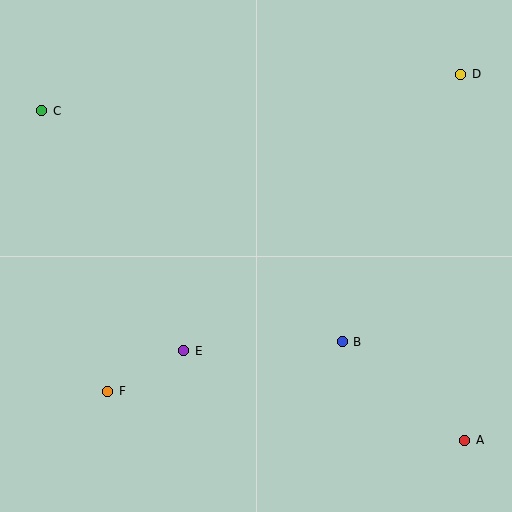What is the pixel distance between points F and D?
The distance between F and D is 474 pixels.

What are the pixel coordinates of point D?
Point D is at (461, 74).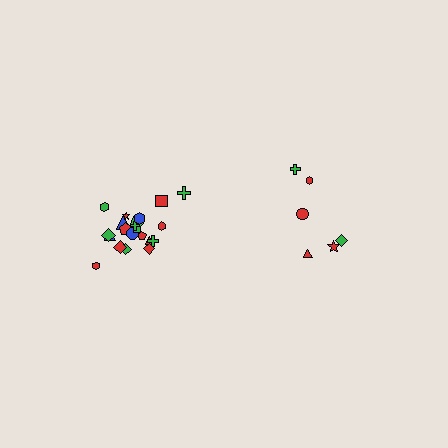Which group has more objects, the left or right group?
The left group.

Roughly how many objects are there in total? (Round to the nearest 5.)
Roughly 30 objects in total.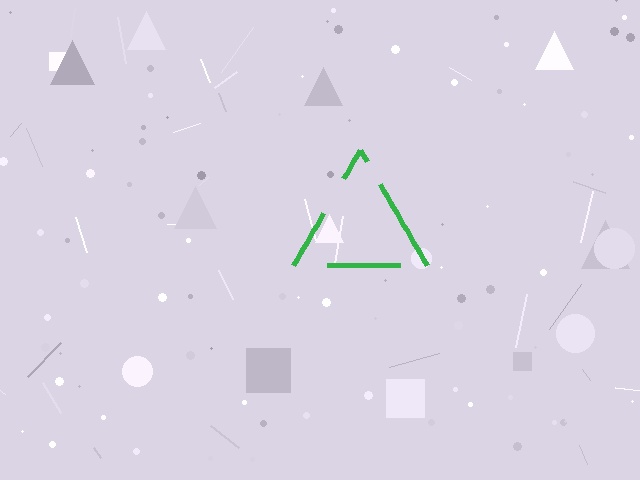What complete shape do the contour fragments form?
The contour fragments form a triangle.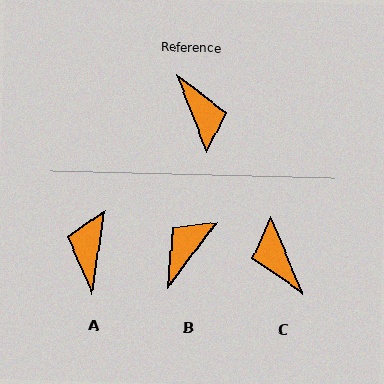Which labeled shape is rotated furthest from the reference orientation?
C, about 178 degrees away.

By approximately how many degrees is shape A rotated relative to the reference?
Approximately 150 degrees counter-clockwise.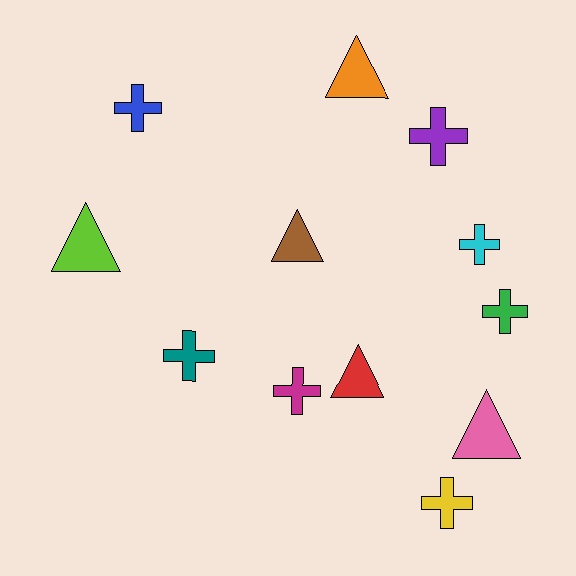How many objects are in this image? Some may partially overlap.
There are 12 objects.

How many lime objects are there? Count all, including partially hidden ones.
There is 1 lime object.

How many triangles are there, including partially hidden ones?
There are 5 triangles.